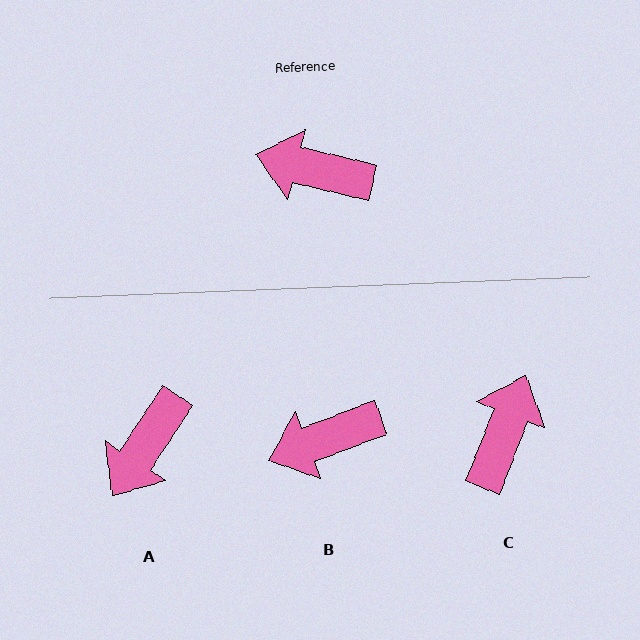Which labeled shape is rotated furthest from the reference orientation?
C, about 98 degrees away.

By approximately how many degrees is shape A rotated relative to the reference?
Approximately 70 degrees counter-clockwise.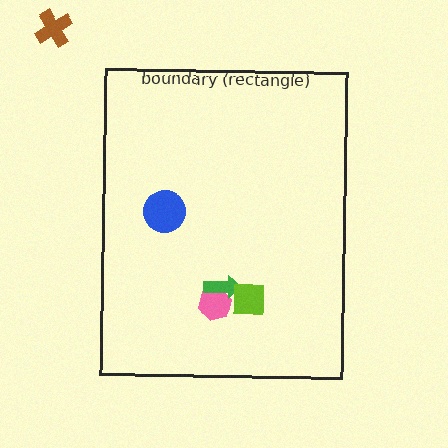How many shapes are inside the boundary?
4 inside, 1 outside.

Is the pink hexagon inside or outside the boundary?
Inside.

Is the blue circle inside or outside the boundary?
Inside.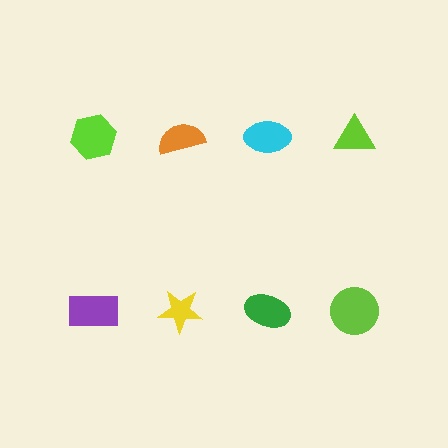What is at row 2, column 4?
A lime circle.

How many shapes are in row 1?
4 shapes.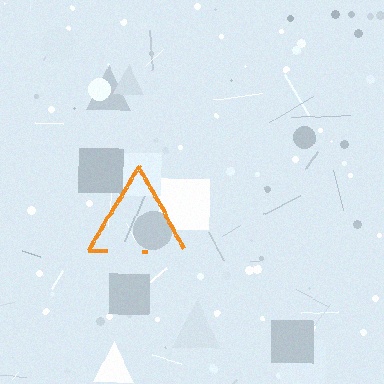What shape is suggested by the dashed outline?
The dashed outline suggests a triangle.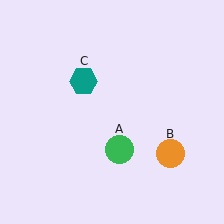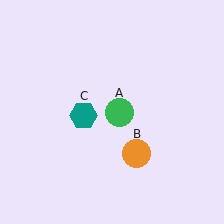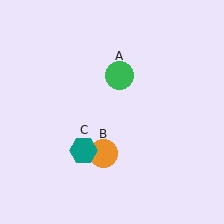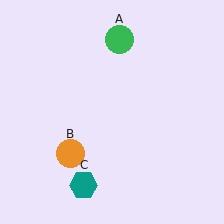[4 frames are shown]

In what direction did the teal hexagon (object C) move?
The teal hexagon (object C) moved down.